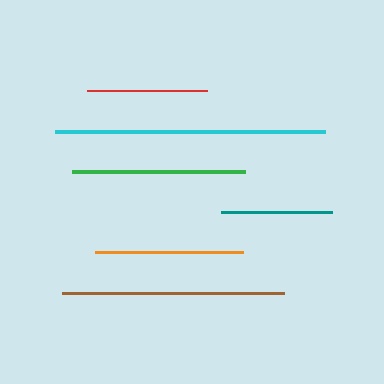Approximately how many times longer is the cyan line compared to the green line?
The cyan line is approximately 1.6 times the length of the green line.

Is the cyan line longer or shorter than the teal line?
The cyan line is longer than the teal line.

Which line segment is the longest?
The cyan line is the longest at approximately 270 pixels.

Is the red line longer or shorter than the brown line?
The brown line is longer than the red line.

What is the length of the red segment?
The red segment is approximately 119 pixels long.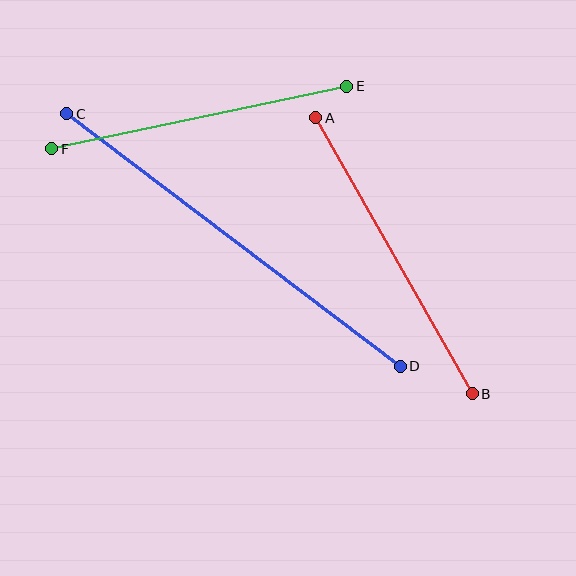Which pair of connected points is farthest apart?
Points C and D are farthest apart.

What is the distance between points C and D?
The distance is approximately 419 pixels.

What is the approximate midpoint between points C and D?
The midpoint is at approximately (233, 240) pixels.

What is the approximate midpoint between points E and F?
The midpoint is at approximately (199, 118) pixels.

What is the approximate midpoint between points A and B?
The midpoint is at approximately (394, 256) pixels.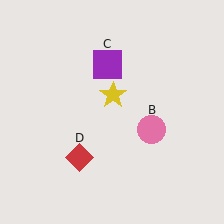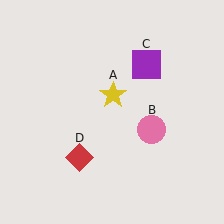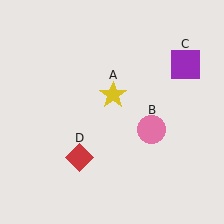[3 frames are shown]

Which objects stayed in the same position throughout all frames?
Yellow star (object A) and pink circle (object B) and red diamond (object D) remained stationary.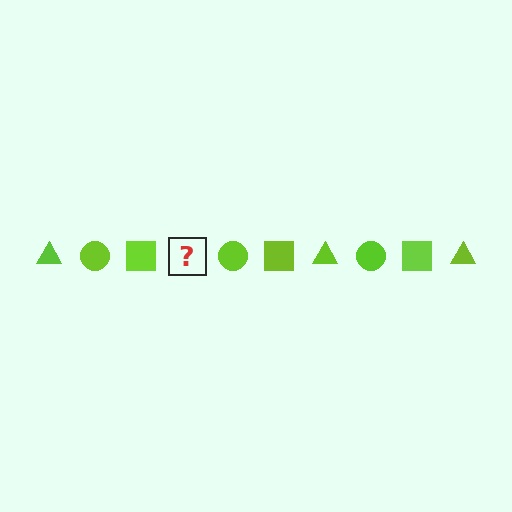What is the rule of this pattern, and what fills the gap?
The rule is that the pattern cycles through triangle, circle, square shapes in lime. The gap should be filled with a lime triangle.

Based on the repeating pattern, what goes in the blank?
The blank should be a lime triangle.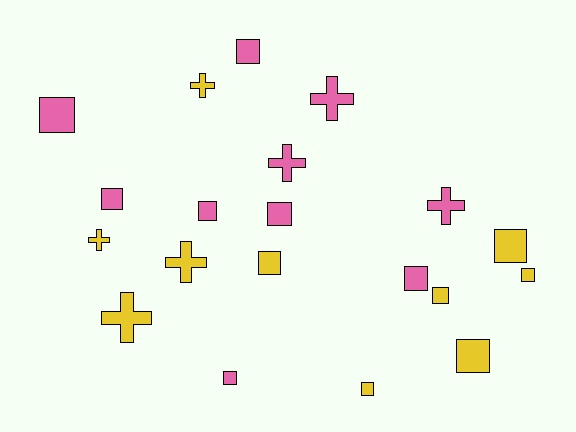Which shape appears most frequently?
Square, with 13 objects.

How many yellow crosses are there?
There are 4 yellow crosses.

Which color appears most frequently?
Yellow, with 10 objects.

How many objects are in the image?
There are 20 objects.